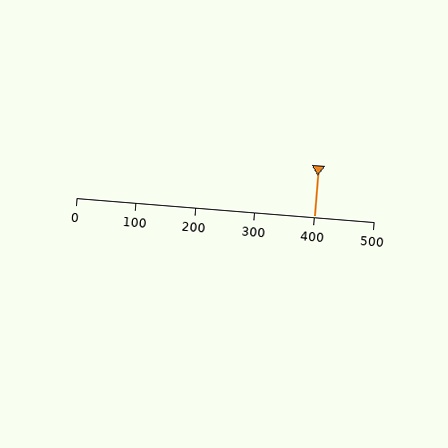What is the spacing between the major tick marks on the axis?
The major ticks are spaced 100 apart.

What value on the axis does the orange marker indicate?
The marker indicates approximately 400.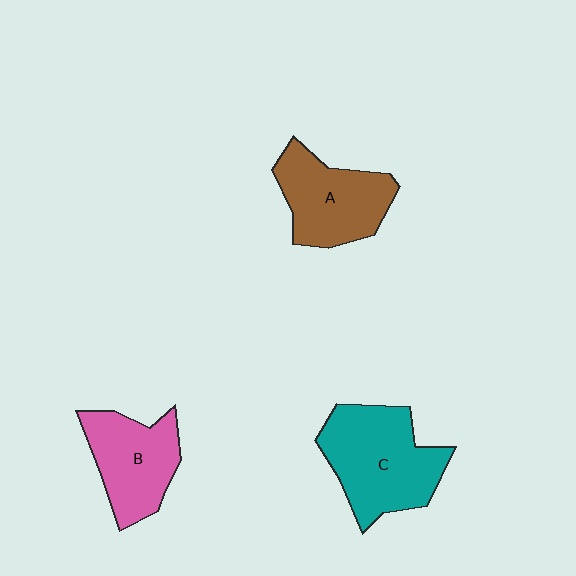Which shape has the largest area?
Shape C (teal).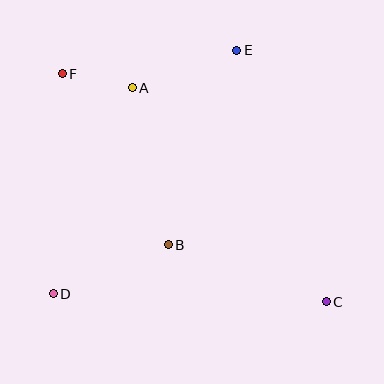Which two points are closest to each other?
Points A and F are closest to each other.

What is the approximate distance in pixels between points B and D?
The distance between B and D is approximately 125 pixels.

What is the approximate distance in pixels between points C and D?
The distance between C and D is approximately 273 pixels.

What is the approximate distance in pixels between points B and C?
The distance between B and C is approximately 168 pixels.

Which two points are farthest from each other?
Points C and F are farthest from each other.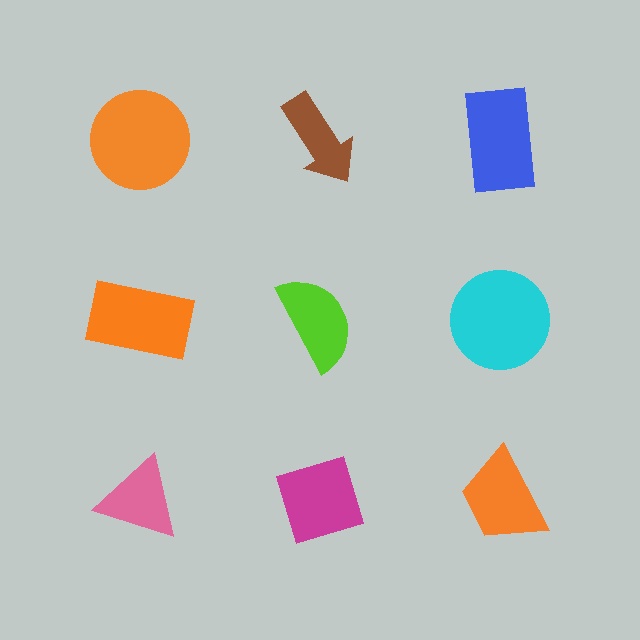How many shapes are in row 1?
3 shapes.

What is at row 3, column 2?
A magenta diamond.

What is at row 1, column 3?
A blue rectangle.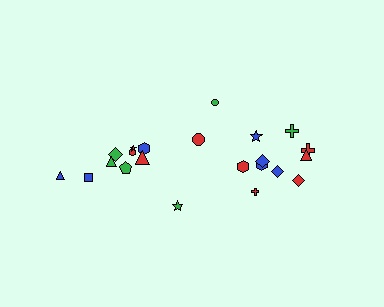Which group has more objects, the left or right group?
The right group.